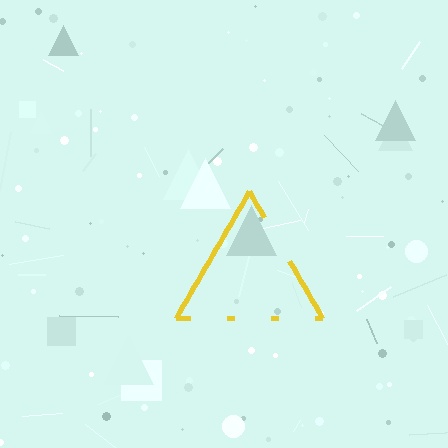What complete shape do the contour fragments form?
The contour fragments form a triangle.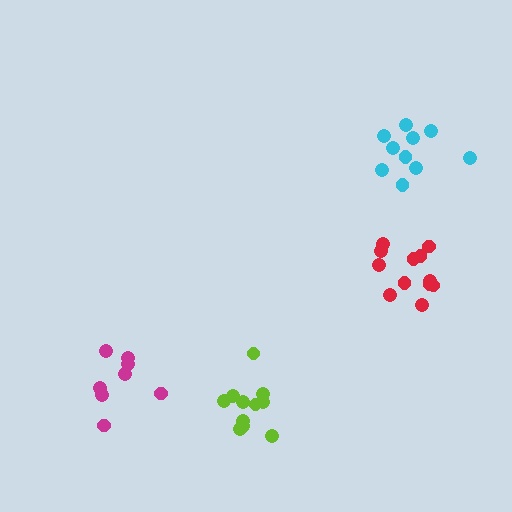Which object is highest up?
The cyan cluster is topmost.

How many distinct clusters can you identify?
There are 4 distinct clusters.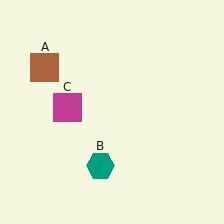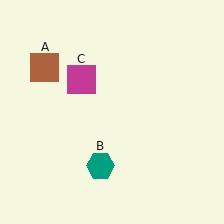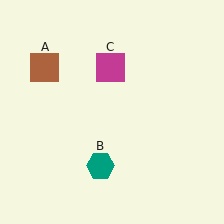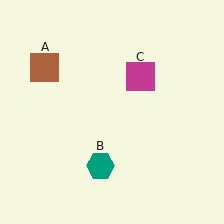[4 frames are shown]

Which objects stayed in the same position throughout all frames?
Brown square (object A) and teal hexagon (object B) remained stationary.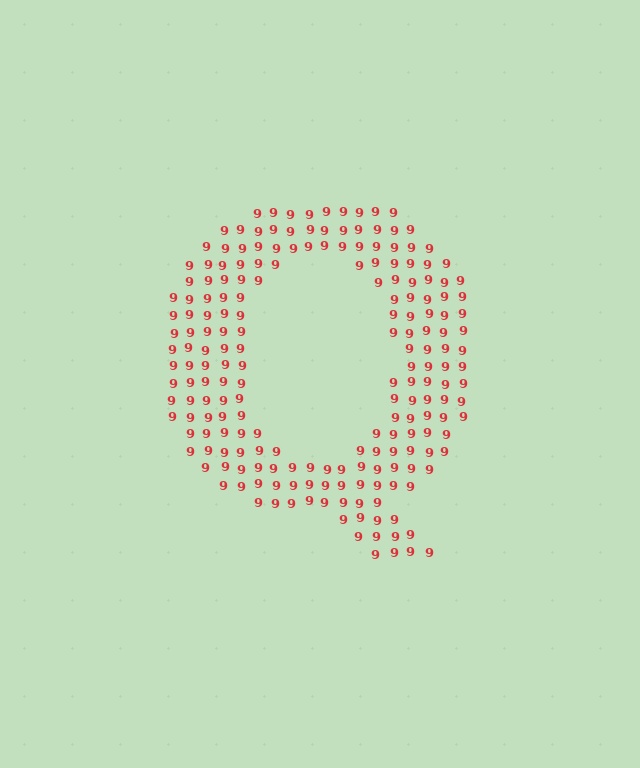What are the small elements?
The small elements are digit 9's.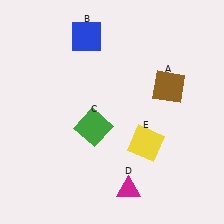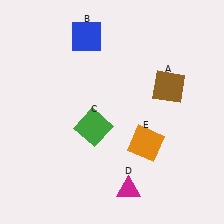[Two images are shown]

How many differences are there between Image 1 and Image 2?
There is 1 difference between the two images.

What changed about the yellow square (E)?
In Image 1, E is yellow. In Image 2, it changed to orange.